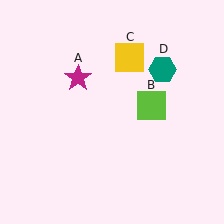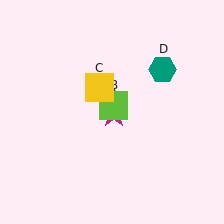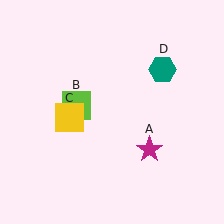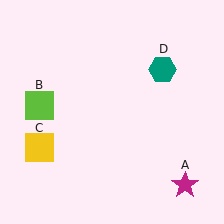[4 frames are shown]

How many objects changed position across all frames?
3 objects changed position: magenta star (object A), lime square (object B), yellow square (object C).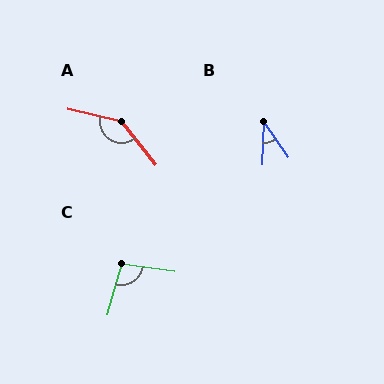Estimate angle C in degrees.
Approximately 97 degrees.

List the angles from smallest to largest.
B (36°), C (97°), A (142°).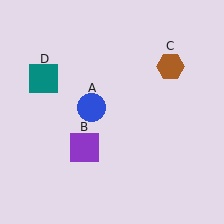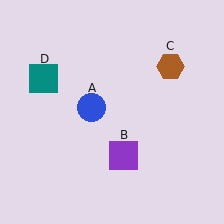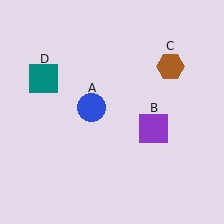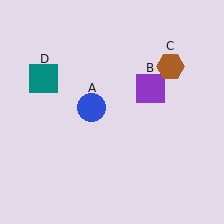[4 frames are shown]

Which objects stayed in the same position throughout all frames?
Blue circle (object A) and brown hexagon (object C) and teal square (object D) remained stationary.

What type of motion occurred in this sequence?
The purple square (object B) rotated counterclockwise around the center of the scene.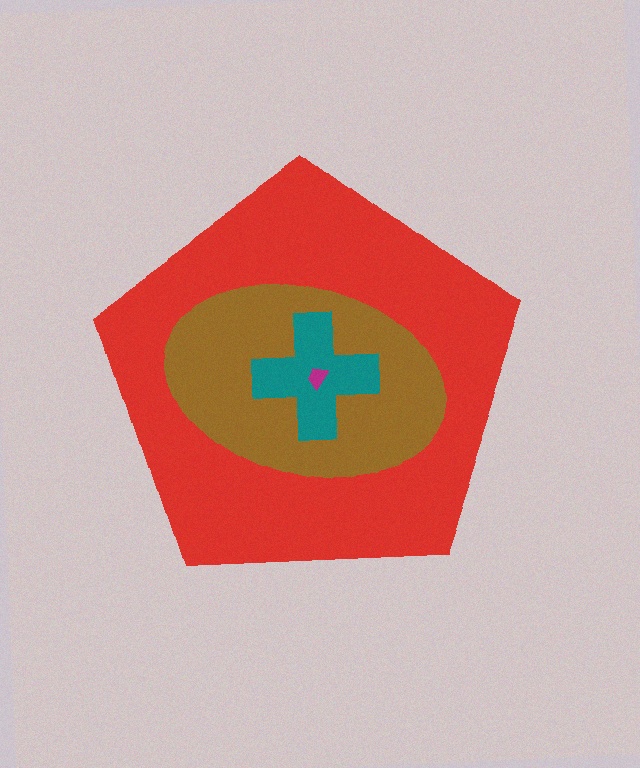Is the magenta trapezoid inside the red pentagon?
Yes.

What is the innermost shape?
The magenta trapezoid.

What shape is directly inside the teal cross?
The magenta trapezoid.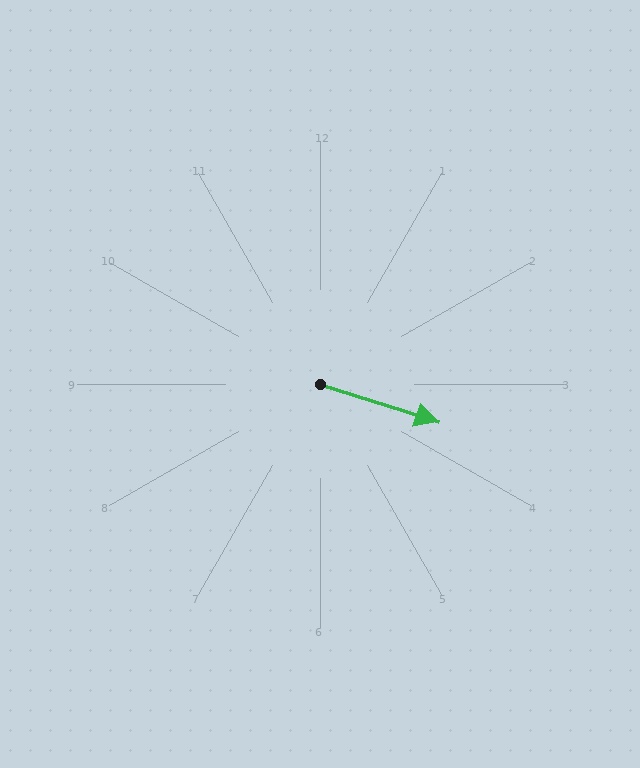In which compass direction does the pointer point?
East.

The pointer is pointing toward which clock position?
Roughly 4 o'clock.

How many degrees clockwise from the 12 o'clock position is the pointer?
Approximately 108 degrees.